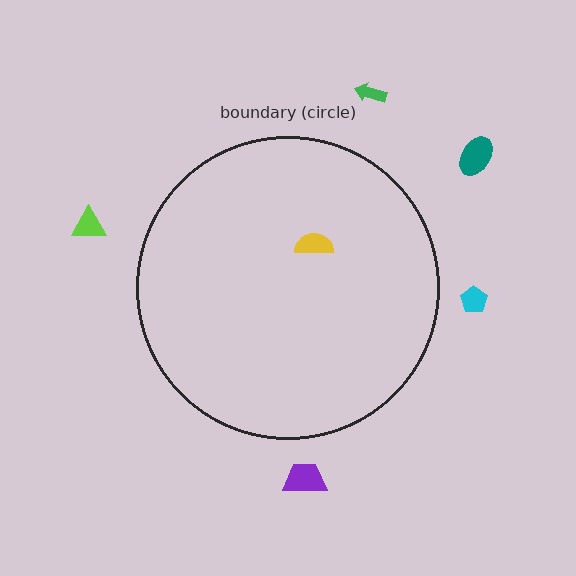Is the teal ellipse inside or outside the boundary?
Outside.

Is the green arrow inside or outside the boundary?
Outside.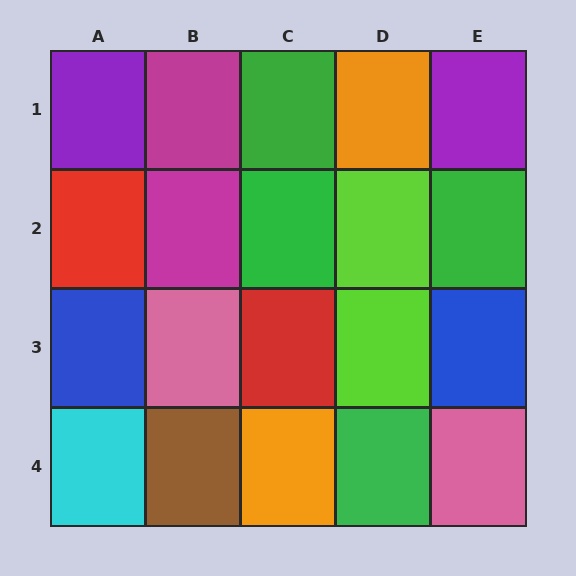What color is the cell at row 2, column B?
Magenta.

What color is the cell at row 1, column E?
Purple.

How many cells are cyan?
1 cell is cyan.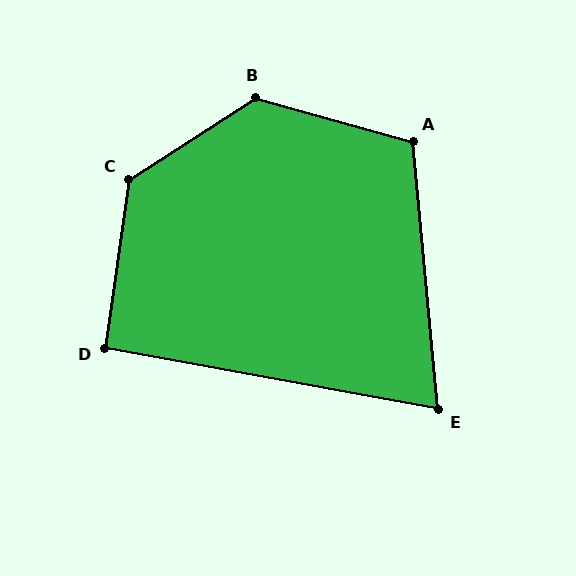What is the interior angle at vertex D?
Approximately 92 degrees (approximately right).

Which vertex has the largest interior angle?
B, at approximately 132 degrees.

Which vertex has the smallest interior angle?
E, at approximately 74 degrees.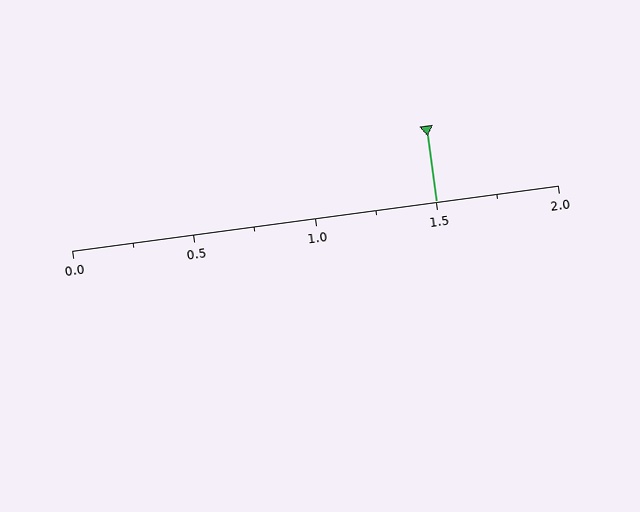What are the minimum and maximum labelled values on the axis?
The axis runs from 0.0 to 2.0.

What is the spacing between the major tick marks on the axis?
The major ticks are spaced 0.5 apart.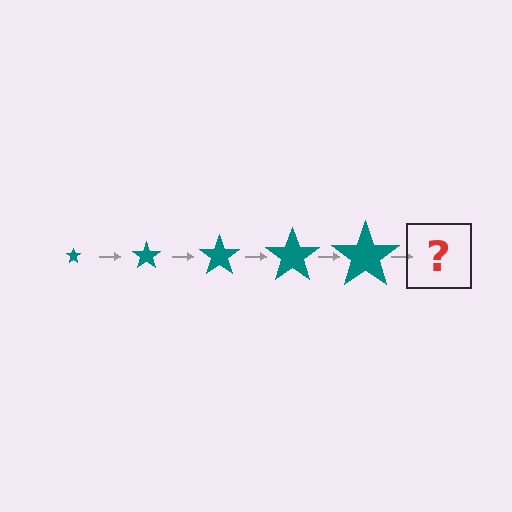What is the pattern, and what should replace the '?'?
The pattern is that the star gets progressively larger each step. The '?' should be a teal star, larger than the previous one.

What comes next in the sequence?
The next element should be a teal star, larger than the previous one.